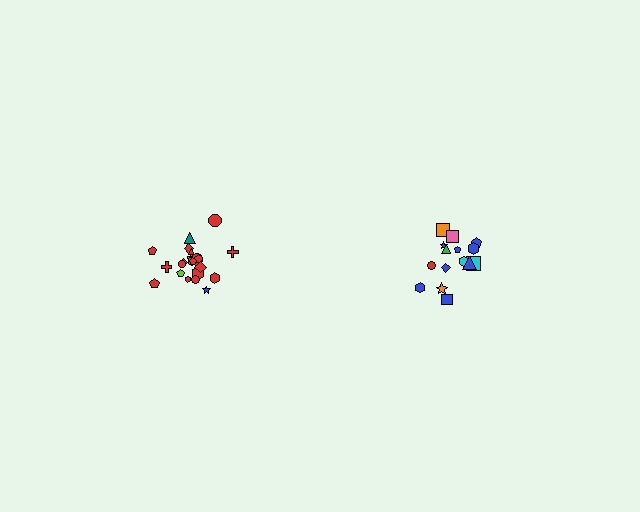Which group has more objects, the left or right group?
The left group.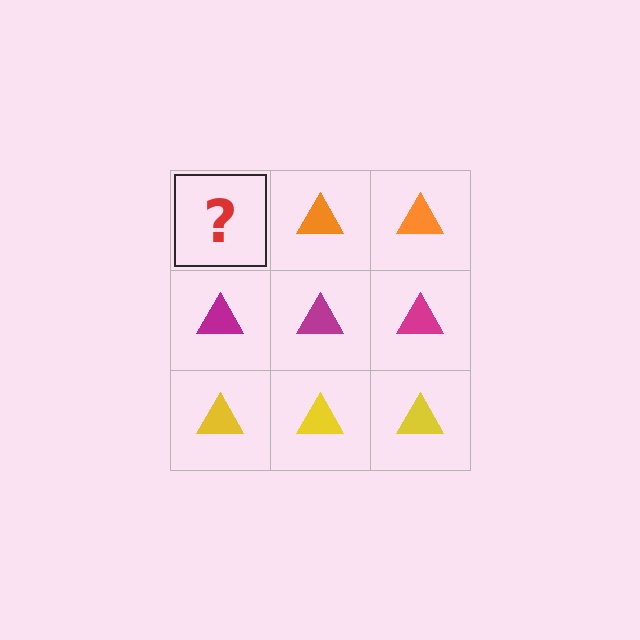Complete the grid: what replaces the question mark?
The question mark should be replaced with an orange triangle.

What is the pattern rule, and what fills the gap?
The rule is that each row has a consistent color. The gap should be filled with an orange triangle.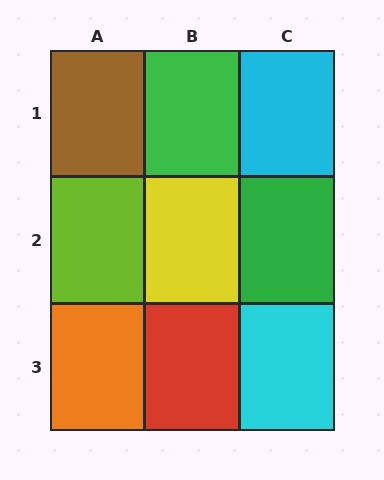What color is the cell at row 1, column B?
Green.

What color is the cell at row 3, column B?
Red.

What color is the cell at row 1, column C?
Cyan.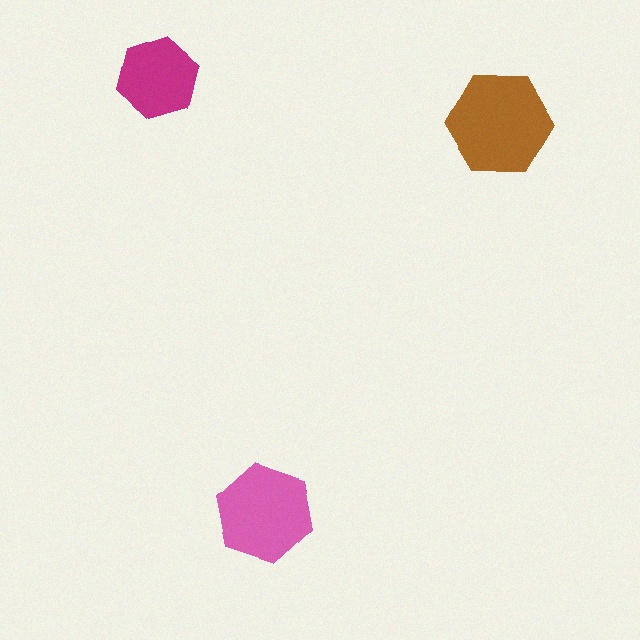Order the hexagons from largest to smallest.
the brown one, the pink one, the magenta one.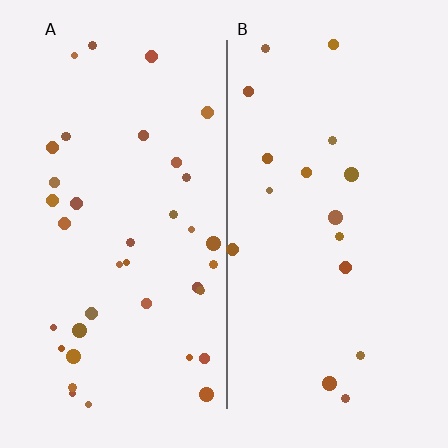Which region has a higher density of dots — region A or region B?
A (the left).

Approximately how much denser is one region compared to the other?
Approximately 2.3× — region A over region B.